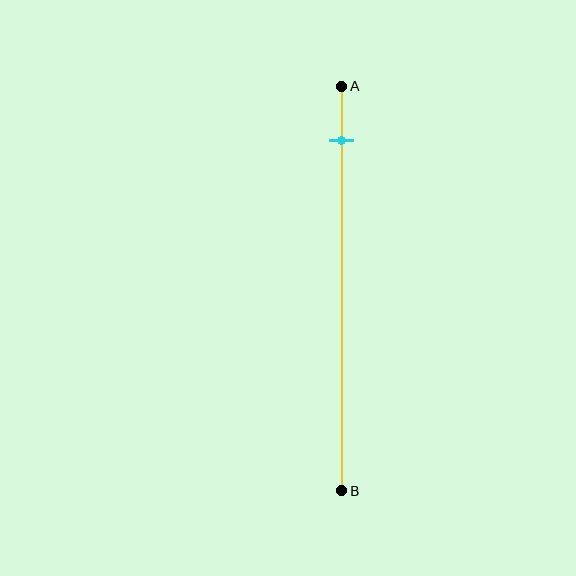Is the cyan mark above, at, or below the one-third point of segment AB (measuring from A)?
The cyan mark is above the one-third point of segment AB.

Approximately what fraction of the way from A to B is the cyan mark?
The cyan mark is approximately 15% of the way from A to B.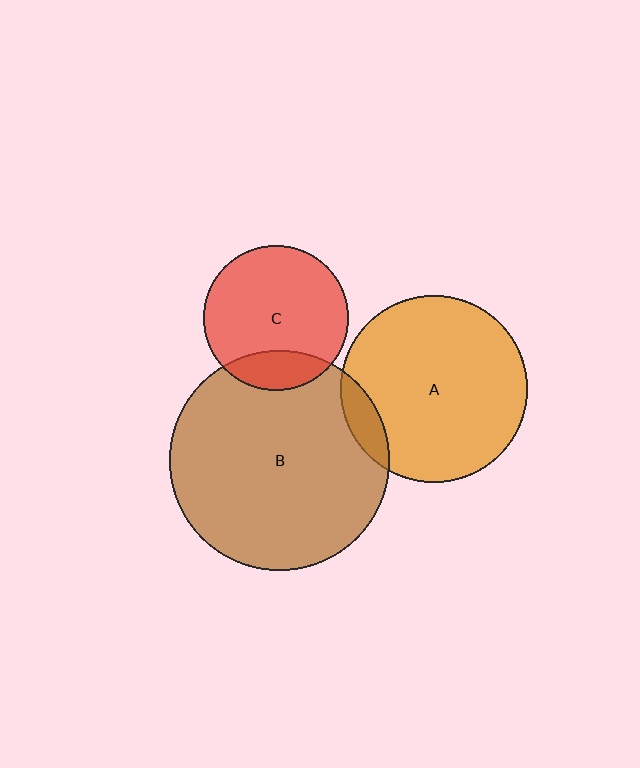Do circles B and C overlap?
Yes.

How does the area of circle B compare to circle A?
Approximately 1.4 times.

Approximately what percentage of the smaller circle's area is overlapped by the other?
Approximately 20%.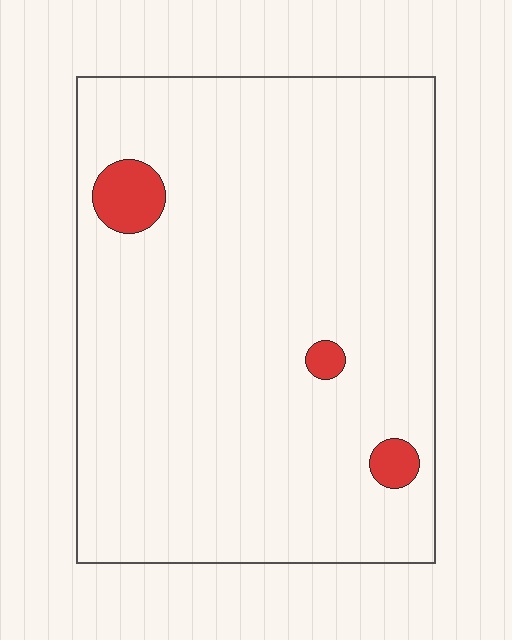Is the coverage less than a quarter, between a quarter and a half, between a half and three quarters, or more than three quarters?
Less than a quarter.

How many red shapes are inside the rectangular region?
3.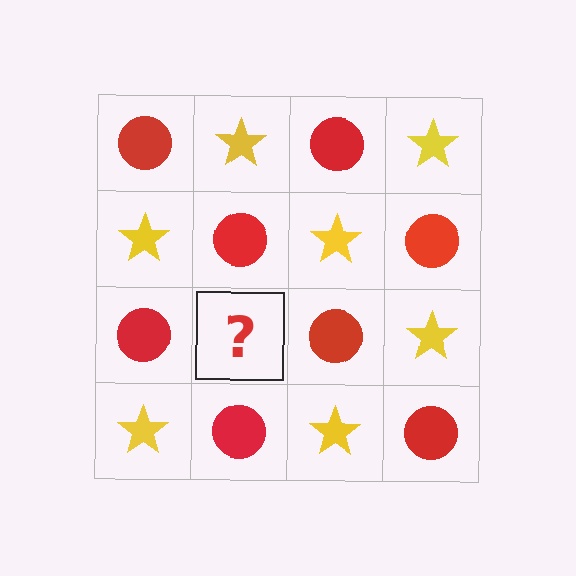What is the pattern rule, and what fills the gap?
The rule is that it alternates red circle and yellow star in a checkerboard pattern. The gap should be filled with a yellow star.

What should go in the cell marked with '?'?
The missing cell should contain a yellow star.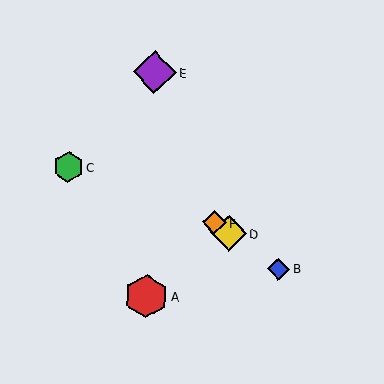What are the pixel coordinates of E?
Object E is at (155, 72).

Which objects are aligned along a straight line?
Objects B, D, F are aligned along a straight line.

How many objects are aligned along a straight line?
3 objects (B, D, F) are aligned along a straight line.